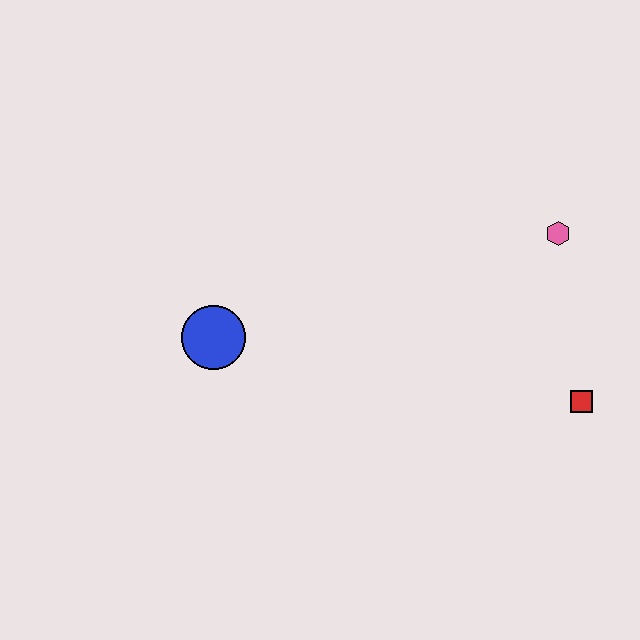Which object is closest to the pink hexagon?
The red square is closest to the pink hexagon.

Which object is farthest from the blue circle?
The red square is farthest from the blue circle.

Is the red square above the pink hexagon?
No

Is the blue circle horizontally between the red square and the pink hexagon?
No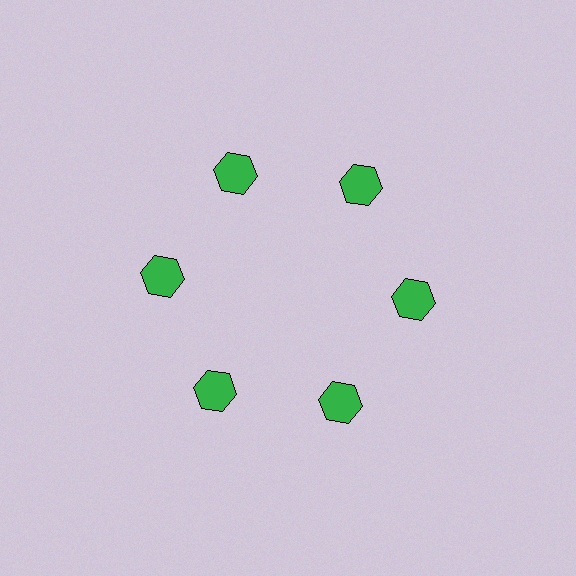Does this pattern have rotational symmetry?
Yes, this pattern has 6-fold rotational symmetry. It looks the same after rotating 60 degrees around the center.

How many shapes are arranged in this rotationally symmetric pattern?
There are 6 shapes, arranged in 6 groups of 1.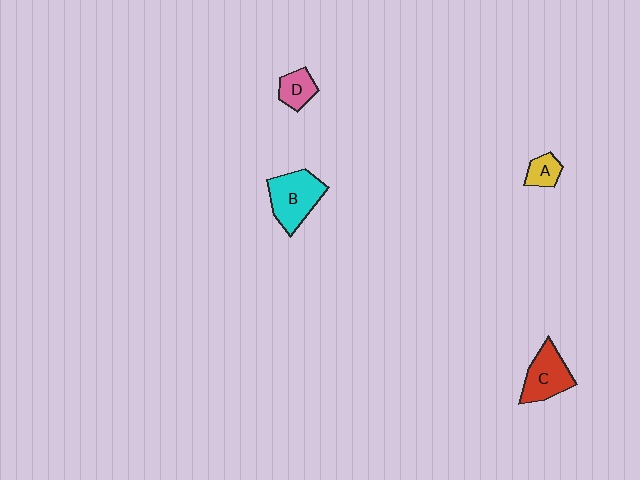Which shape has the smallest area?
Shape A (yellow).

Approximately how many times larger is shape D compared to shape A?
Approximately 1.2 times.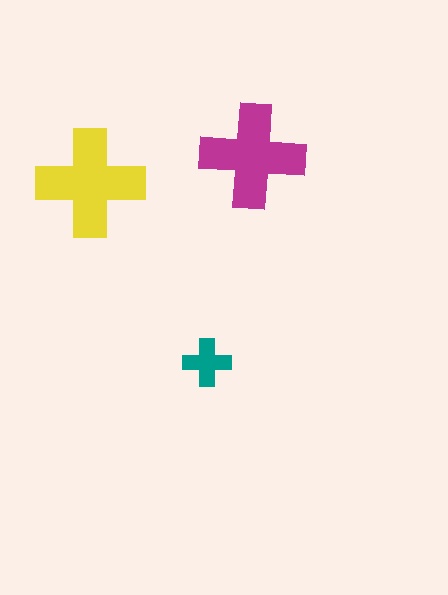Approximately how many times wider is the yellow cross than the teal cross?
About 2 times wider.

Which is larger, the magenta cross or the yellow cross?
The yellow one.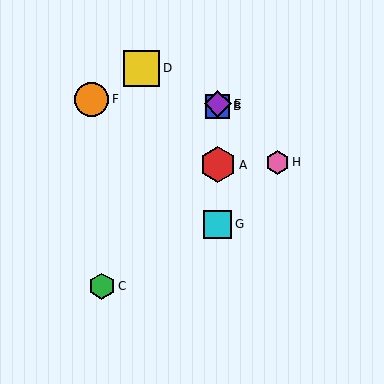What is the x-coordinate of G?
Object G is at x≈218.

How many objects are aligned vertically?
4 objects (A, B, E, G) are aligned vertically.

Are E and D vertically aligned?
No, E is at x≈218 and D is at x≈141.